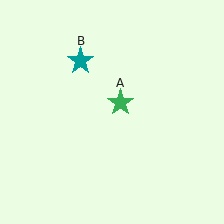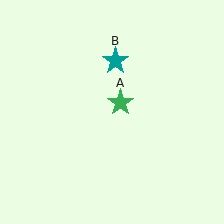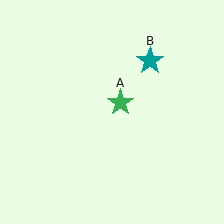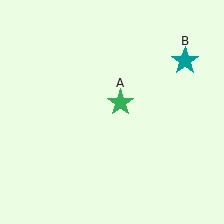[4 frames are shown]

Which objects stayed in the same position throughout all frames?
Green star (object A) remained stationary.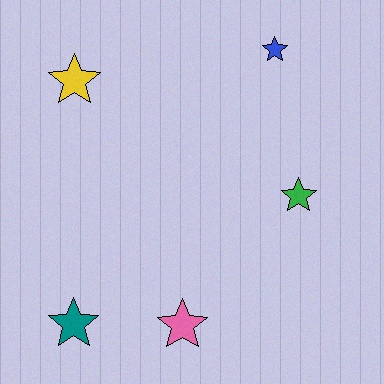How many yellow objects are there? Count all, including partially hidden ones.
There is 1 yellow object.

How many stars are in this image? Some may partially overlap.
There are 5 stars.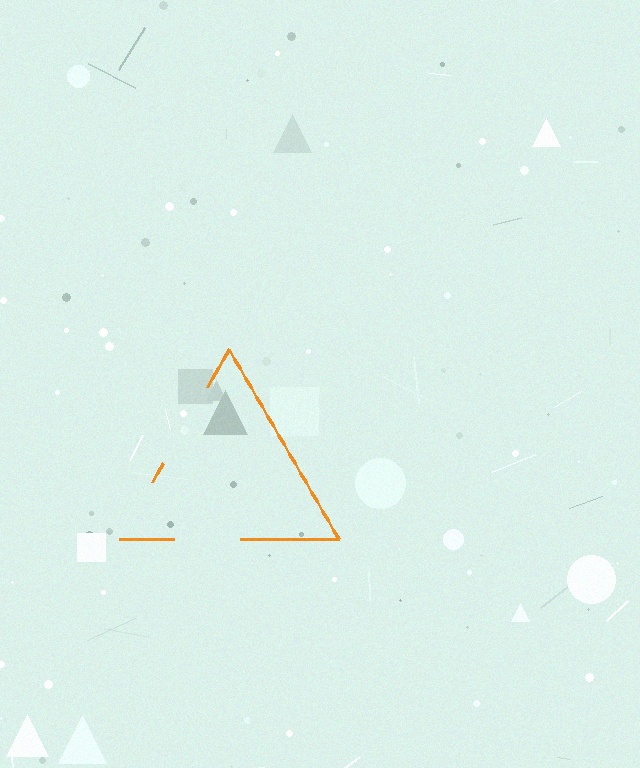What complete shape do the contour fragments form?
The contour fragments form a triangle.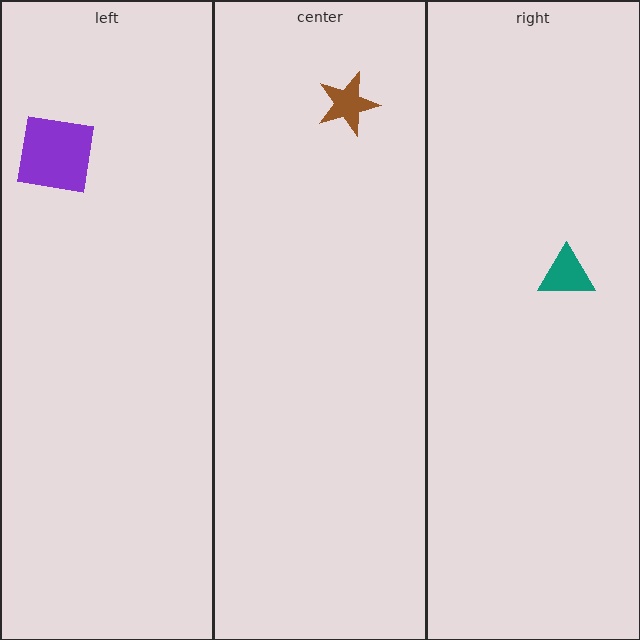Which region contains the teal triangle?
The right region.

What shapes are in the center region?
The brown star.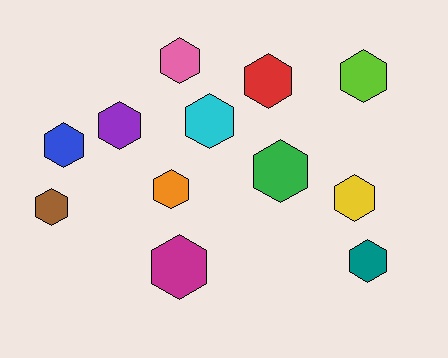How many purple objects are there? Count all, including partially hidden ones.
There is 1 purple object.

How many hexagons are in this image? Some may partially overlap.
There are 12 hexagons.